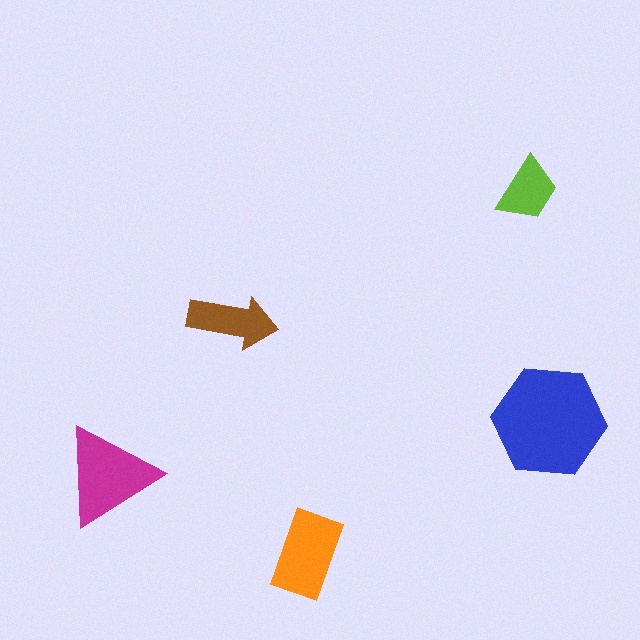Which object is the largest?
The blue hexagon.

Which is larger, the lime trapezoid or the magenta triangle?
The magenta triangle.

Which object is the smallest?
The lime trapezoid.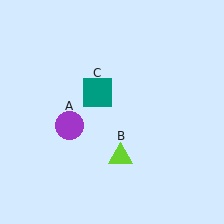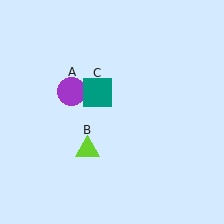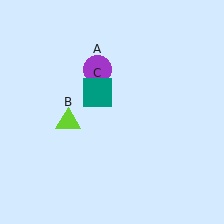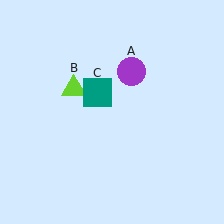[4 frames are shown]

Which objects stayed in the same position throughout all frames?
Teal square (object C) remained stationary.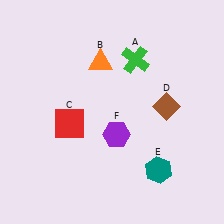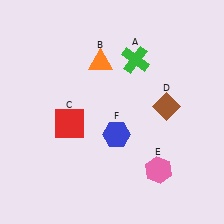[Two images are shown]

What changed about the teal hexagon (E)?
In Image 1, E is teal. In Image 2, it changed to pink.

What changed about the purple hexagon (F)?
In Image 1, F is purple. In Image 2, it changed to blue.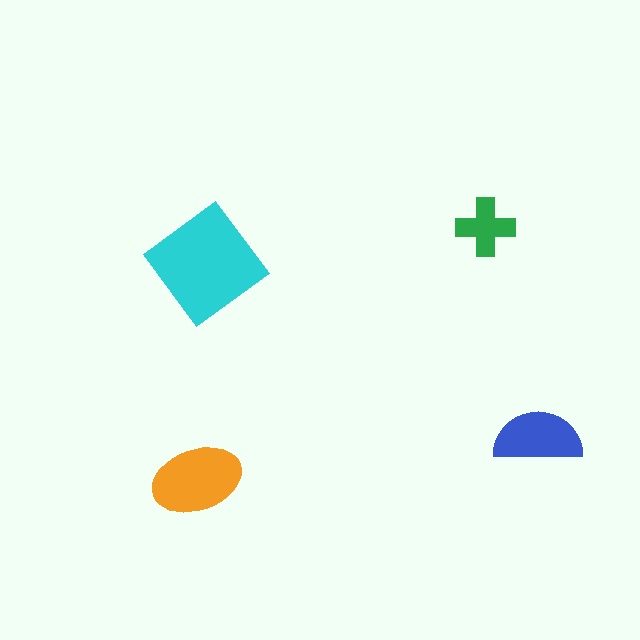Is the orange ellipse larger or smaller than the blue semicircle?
Larger.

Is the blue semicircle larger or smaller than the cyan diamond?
Smaller.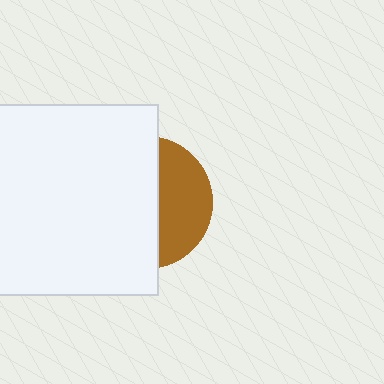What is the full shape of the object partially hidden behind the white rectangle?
The partially hidden object is a brown circle.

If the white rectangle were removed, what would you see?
You would see the complete brown circle.